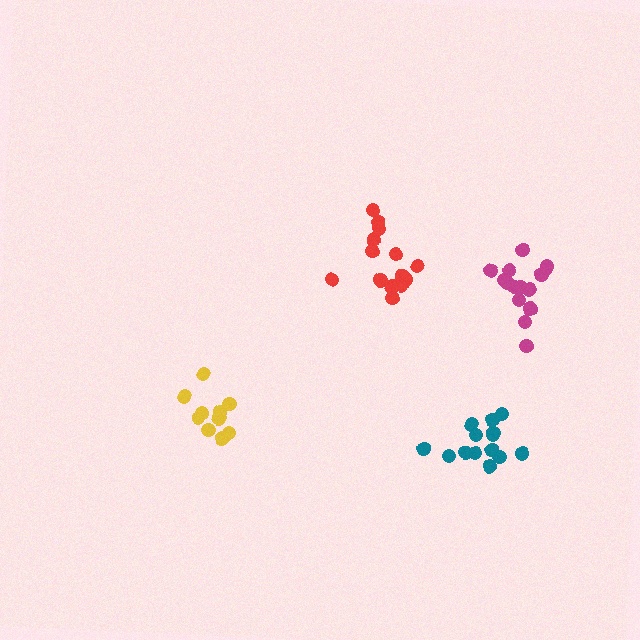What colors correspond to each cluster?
The clusters are colored: red, yellow, magenta, teal.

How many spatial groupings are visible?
There are 4 spatial groupings.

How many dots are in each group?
Group 1: 15 dots, Group 2: 10 dots, Group 3: 15 dots, Group 4: 14 dots (54 total).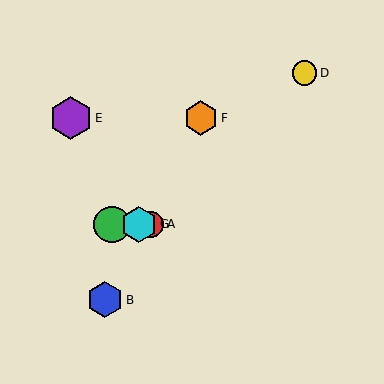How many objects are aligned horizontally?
3 objects (A, C, G) are aligned horizontally.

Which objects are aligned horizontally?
Objects A, C, G are aligned horizontally.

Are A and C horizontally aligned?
Yes, both are at y≈224.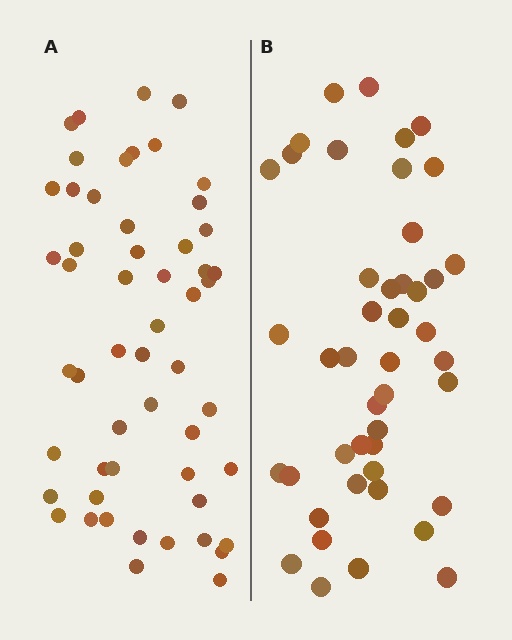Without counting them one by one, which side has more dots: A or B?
Region A (the left region) has more dots.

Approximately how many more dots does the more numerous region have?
Region A has roughly 8 or so more dots than region B.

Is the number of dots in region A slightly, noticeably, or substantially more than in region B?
Region A has only slightly more — the two regions are fairly close. The ratio is roughly 1.2 to 1.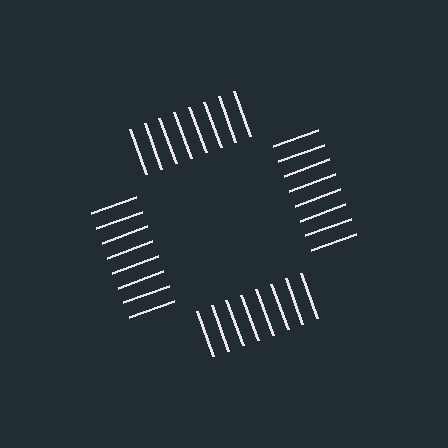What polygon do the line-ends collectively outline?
An illusory square — the line segments terminate on its edges but no continuous stroke is drawn.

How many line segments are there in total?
32 — 8 along each of the 4 edges.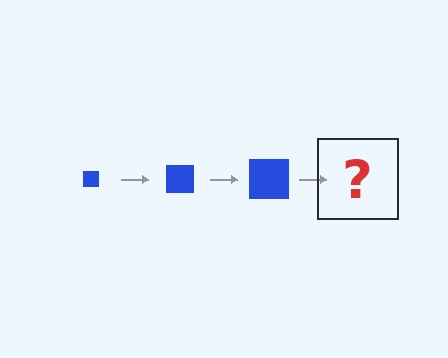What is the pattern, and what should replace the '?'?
The pattern is that the square gets progressively larger each step. The '?' should be a blue square, larger than the previous one.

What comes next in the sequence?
The next element should be a blue square, larger than the previous one.